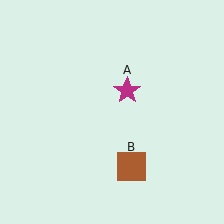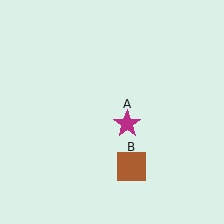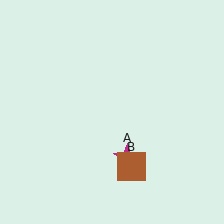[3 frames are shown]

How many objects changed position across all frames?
1 object changed position: magenta star (object A).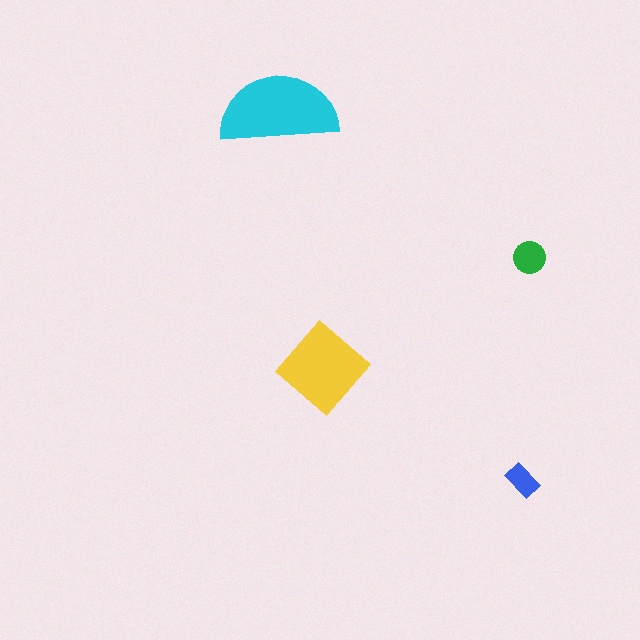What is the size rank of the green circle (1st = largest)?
3rd.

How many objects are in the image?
There are 4 objects in the image.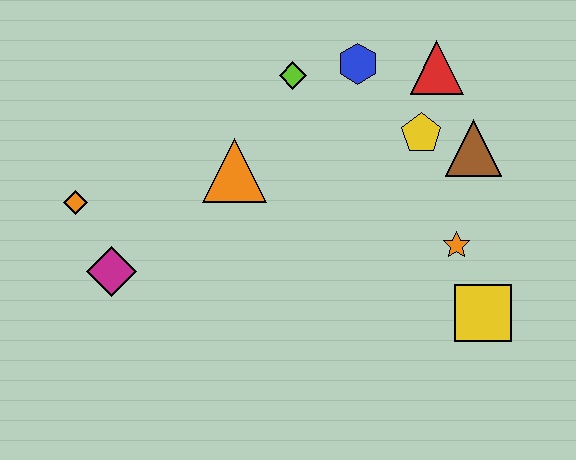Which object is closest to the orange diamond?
The magenta diamond is closest to the orange diamond.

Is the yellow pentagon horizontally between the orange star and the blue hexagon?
Yes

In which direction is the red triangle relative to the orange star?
The red triangle is above the orange star.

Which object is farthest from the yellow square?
The orange diamond is farthest from the yellow square.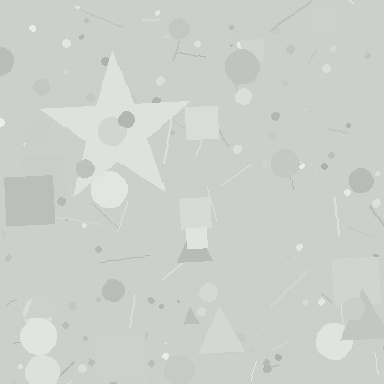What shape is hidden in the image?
A star is hidden in the image.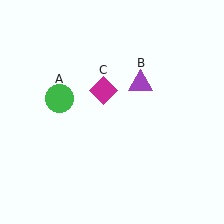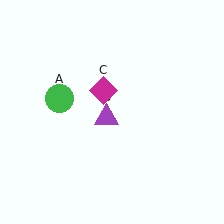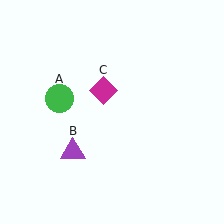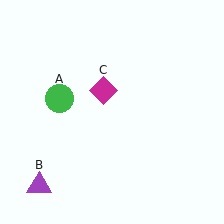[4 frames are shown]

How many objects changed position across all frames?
1 object changed position: purple triangle (object B).